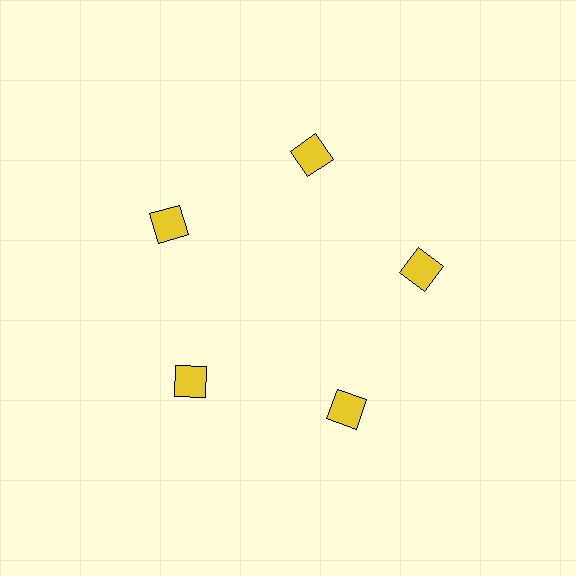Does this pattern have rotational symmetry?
Yes, this pattern has 5-fold rotational symmetry. It looks the same after rotating 72 degrees around the center.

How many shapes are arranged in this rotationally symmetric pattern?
There are 5 shapes, arranged in 5 groups of 1.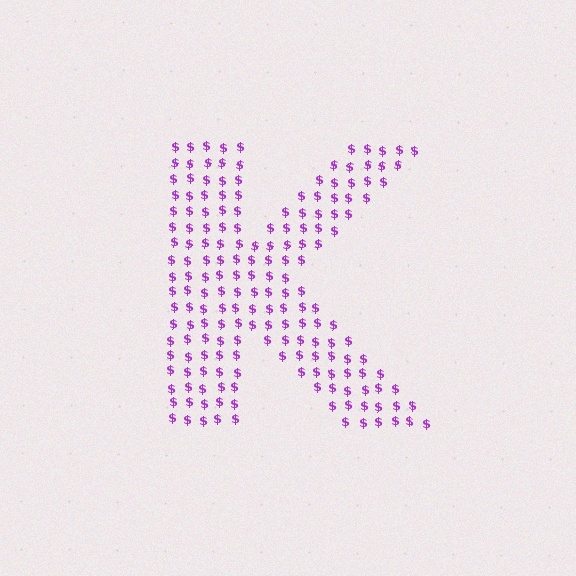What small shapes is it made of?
It is made of small dollar signs.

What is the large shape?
The large shape is the letter K.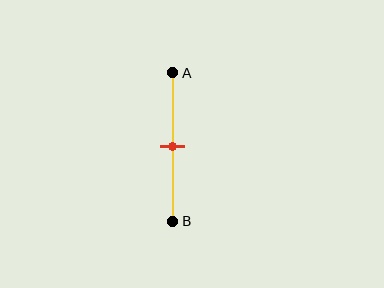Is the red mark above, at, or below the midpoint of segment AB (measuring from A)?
The red mark is approximately at the midpoint of segment AB.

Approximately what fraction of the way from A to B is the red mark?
The red mark is approximately 50% of the way from A to B.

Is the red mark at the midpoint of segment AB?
Yes, the mark is approximately at the midpoint.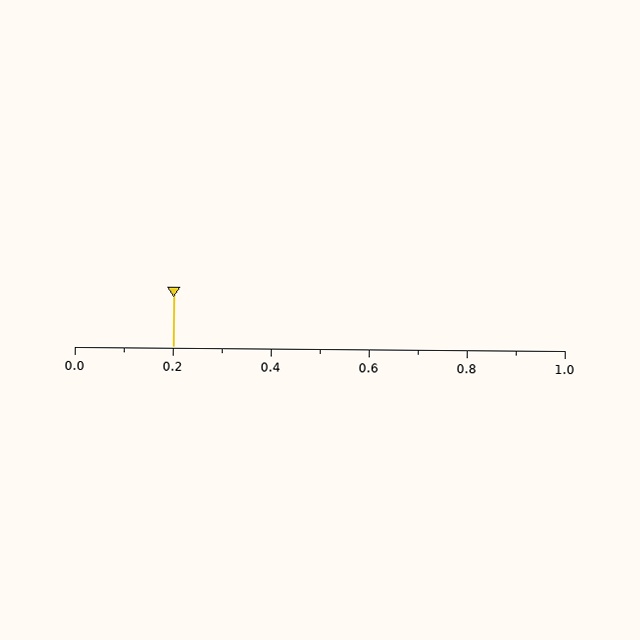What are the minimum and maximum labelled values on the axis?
The axis runs from 0.0 to 1.0.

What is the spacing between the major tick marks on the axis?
The major ticks are spaced 0.2 apart.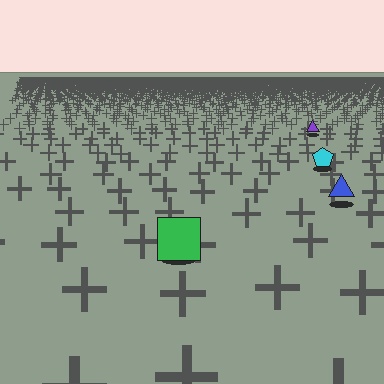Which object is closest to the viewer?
The green square is closest. The texture marks near it are larger and more spread out.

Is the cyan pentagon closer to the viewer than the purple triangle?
Yes. The cyan pentagon is closer — you can tell from the texture gradient: the ground texture is coarser near it.